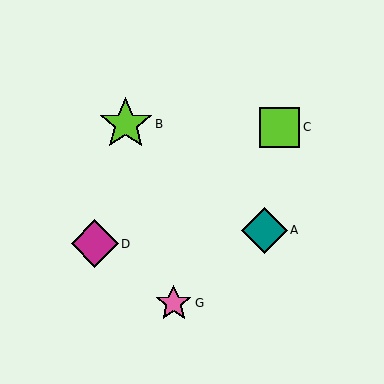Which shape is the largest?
The lime star (labeled B) is the largest.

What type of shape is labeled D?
Shape D is a magenta diamond.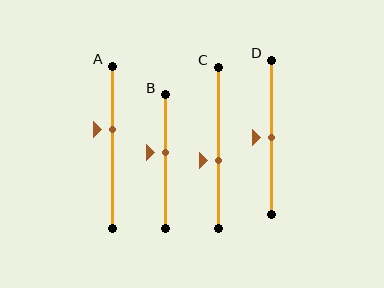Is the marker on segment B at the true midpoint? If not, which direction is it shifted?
No, the marker on segment B is shifted upward by about 6% of the segment length.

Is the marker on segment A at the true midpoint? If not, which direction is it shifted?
No, the marker on segment A is shifted upward by about 11% of the segment length.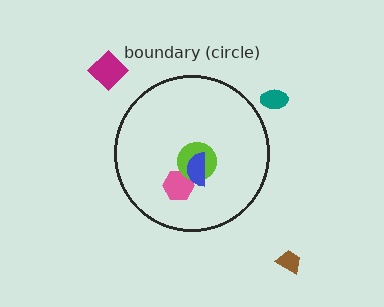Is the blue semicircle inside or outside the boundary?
Inside.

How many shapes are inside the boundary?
3 inside, 3 outside.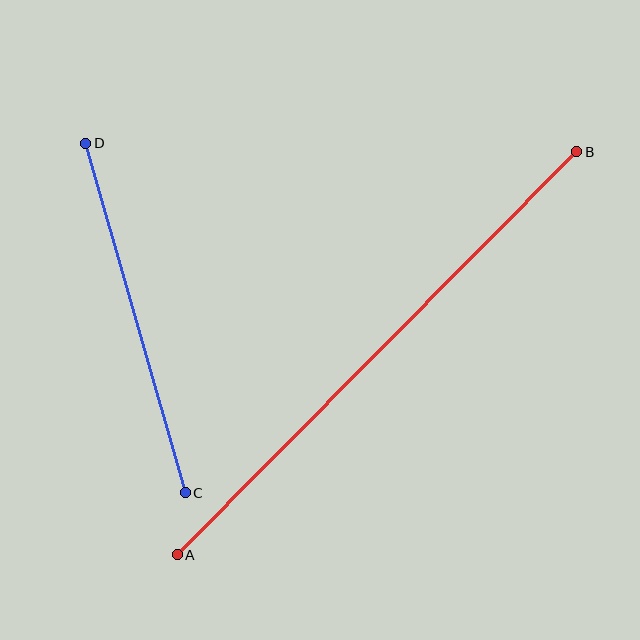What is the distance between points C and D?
The distance is approximately 363 pixels.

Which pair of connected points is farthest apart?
Points A and B are farthest apart.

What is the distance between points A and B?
The distance is approximately 568 pixels.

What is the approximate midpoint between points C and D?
The midpoint is at approximately (135, 318) pixels.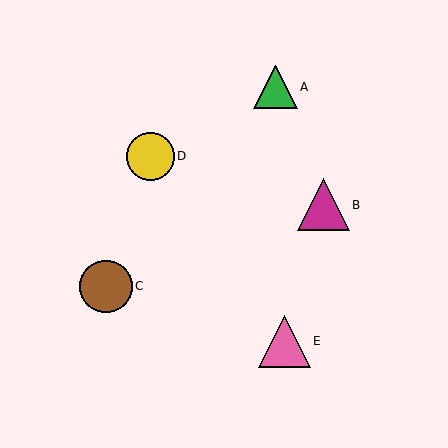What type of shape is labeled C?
Shape C is a brown circle.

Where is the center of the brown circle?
The center of the brown circle is at (106, 286).